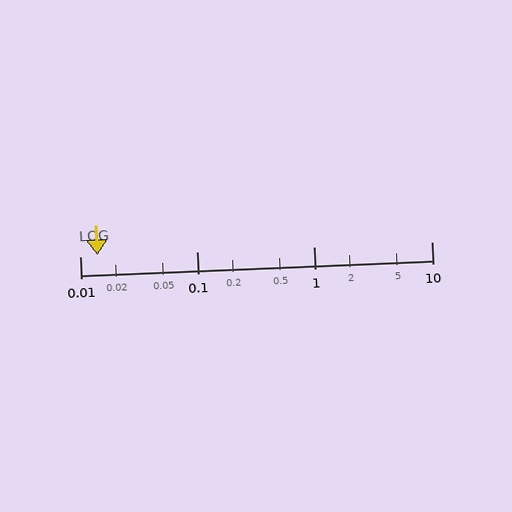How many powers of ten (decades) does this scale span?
The scale spans 3 decades, from 0.01 to 10.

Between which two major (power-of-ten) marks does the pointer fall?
The pointer is between 0.01 and 0.1.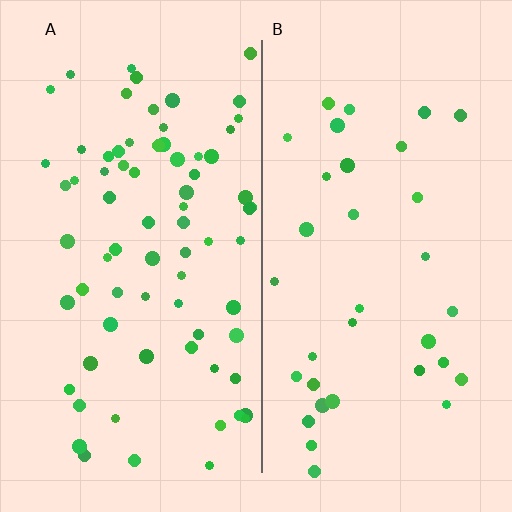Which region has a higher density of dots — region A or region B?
A (the left).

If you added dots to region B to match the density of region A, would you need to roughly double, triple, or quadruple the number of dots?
Approximately double.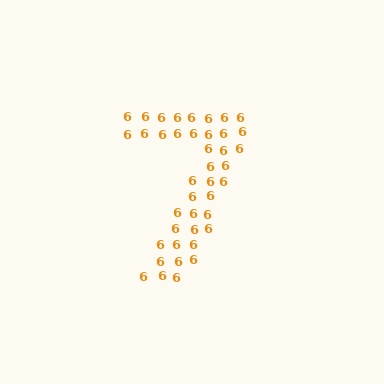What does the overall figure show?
The overall figure shows the digit 7.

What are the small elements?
The small elements are digit 6's.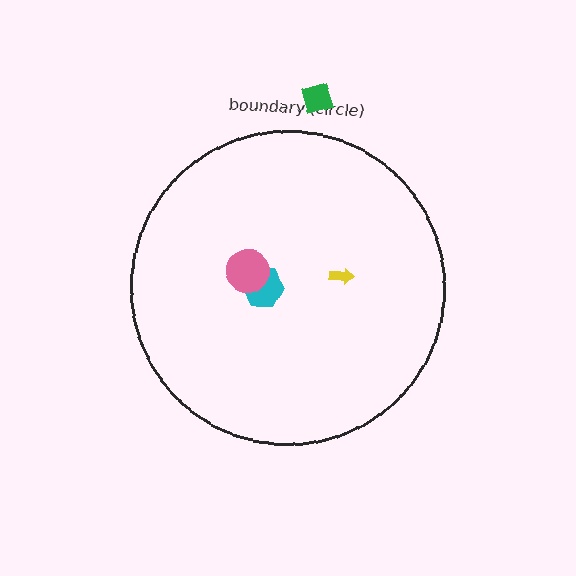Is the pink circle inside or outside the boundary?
Inside.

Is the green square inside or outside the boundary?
Outside.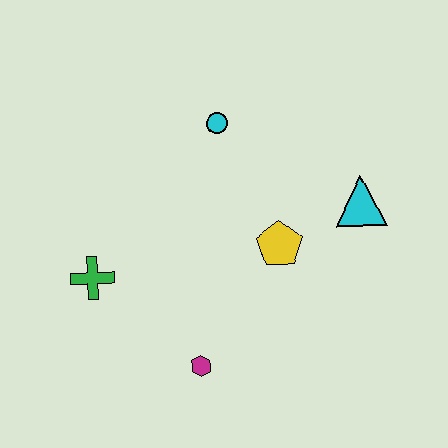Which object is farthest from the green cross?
The cyan triangle is farthest from the green cross.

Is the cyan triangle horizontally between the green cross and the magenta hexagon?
No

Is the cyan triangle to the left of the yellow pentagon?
No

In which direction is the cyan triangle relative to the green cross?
The cyan triangle is to the right of the green cross.